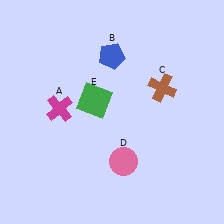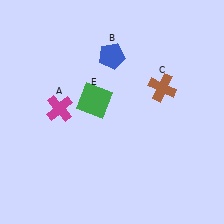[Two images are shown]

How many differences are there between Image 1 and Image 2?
There is 1 difference between the two images.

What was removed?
The pink circle (D) was removed in Image 2.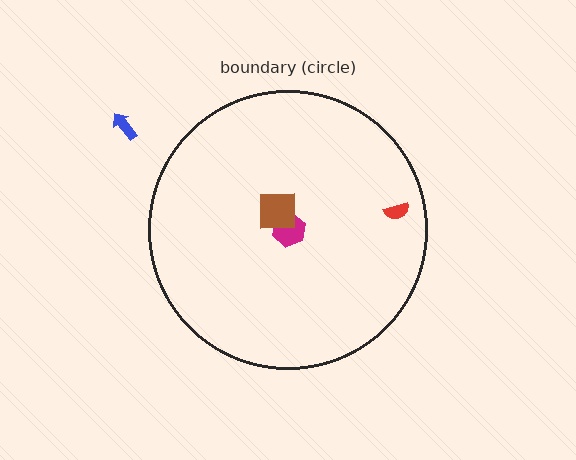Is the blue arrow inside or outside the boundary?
Outside.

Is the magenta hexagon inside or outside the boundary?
Inside.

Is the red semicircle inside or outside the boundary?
Inside.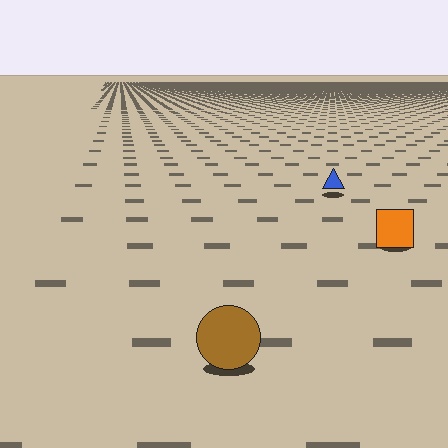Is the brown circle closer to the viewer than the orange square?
Yes. The brown circle is closer — you can tell from the texture gradient: the ground texture is coarser near it.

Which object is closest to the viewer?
The brown circle is closest. The texture marks near it are larger and more spread out.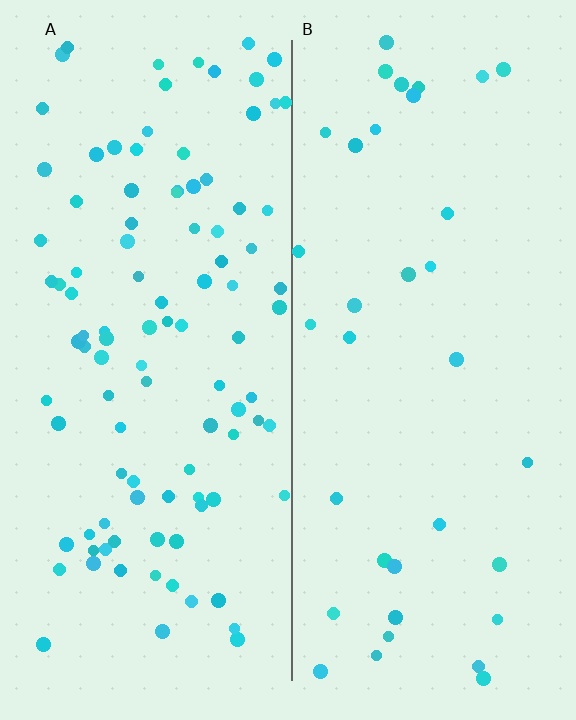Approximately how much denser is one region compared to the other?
Approximately 2.9× — region A over region B.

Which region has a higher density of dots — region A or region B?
A (the left).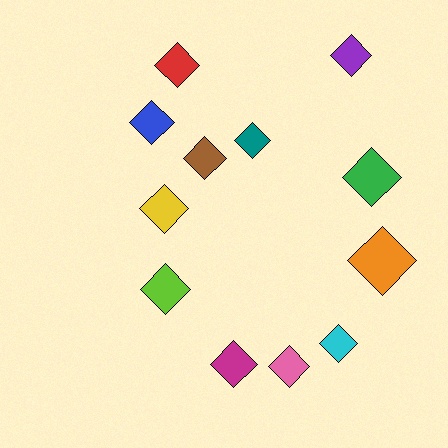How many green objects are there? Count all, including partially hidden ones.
There is 1 green object.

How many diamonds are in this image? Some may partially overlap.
There are 12 diamonds.